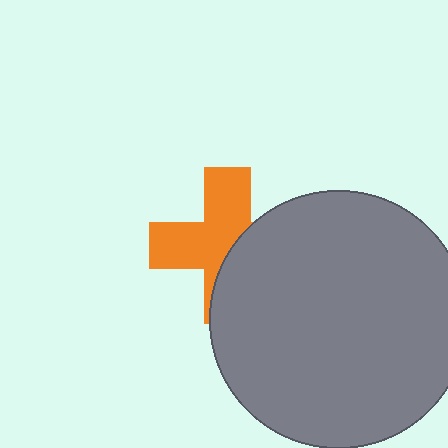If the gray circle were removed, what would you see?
You would see the complete orange cross.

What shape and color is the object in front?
The object in front is a gray circle.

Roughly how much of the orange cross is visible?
About half of it is visible (roughly 56%).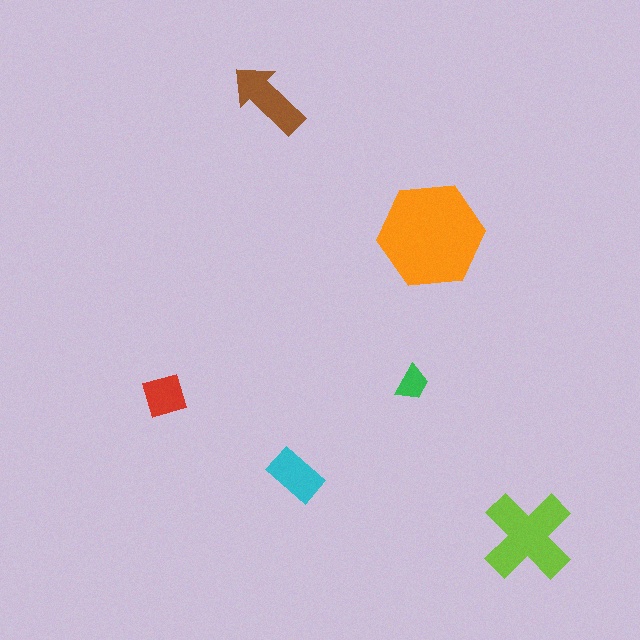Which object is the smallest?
The green trapezoid.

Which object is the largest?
The orange hexagon.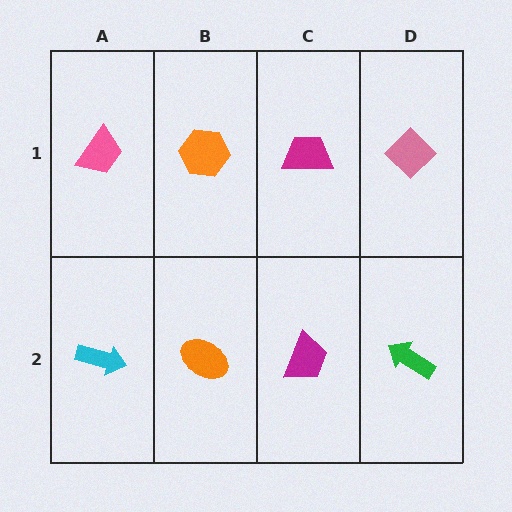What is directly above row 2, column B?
An orange hexagon.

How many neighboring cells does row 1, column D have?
2.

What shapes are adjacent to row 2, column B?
An orange hexagon (row 1, column B), a cyan arrow (row 2, column A), a magenta trapezoid (row 2, column C).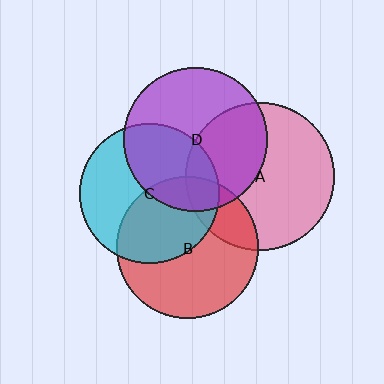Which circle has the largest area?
Circle A (pink).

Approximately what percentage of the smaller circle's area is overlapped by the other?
Approximately 40%.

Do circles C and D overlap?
Yes.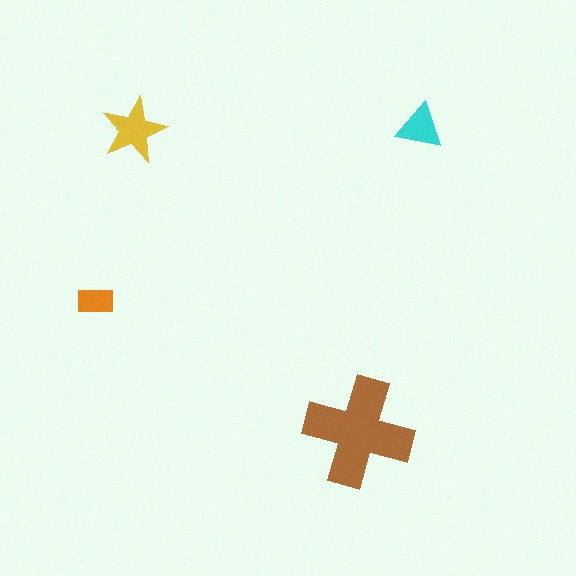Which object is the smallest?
The orange rectangle.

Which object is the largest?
The brown cross.